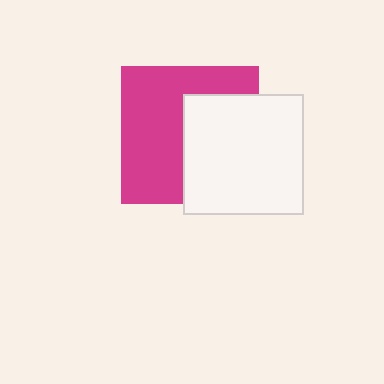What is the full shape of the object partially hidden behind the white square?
The partially hidden object is a magenta square.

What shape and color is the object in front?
The object in front is a white square.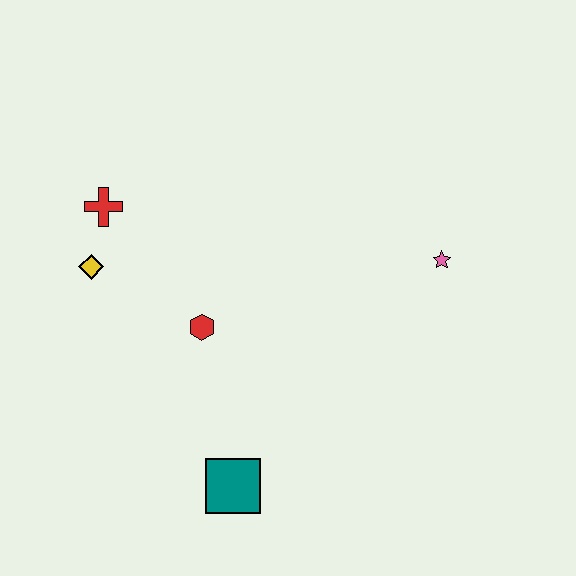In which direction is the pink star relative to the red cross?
The pink star is to the right of the red cross.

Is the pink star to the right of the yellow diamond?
Yes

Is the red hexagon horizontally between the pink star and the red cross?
Yes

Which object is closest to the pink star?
The red hexagon is closest to the pink star.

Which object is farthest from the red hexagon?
The pink star is farthest from the red hexagon.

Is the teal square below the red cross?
Yes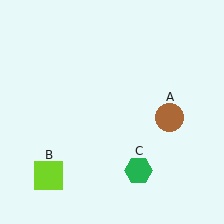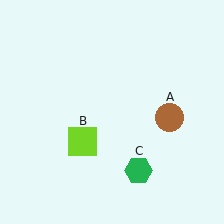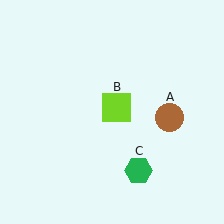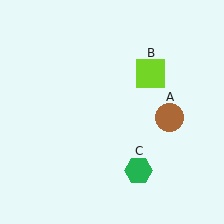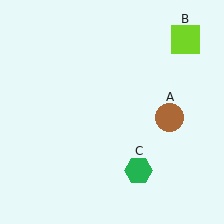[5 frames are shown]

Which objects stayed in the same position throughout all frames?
Brown circle (object A) and green hexagon (object C) remained stationary.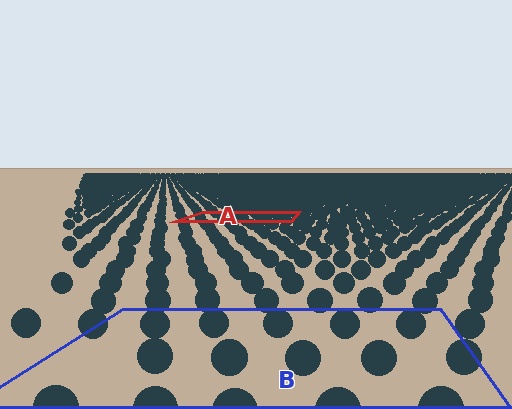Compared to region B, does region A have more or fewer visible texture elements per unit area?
Region A has more texture elements per unit area — they are packed more densely because it is farther away.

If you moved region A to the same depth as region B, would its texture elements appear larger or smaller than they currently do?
They would appear larger. At a closer depth, the same texture elements are projected at a bigger on-screen size.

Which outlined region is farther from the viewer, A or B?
Region A is farther from the viewer — the texture elements inside it appear smaller and more densely packed.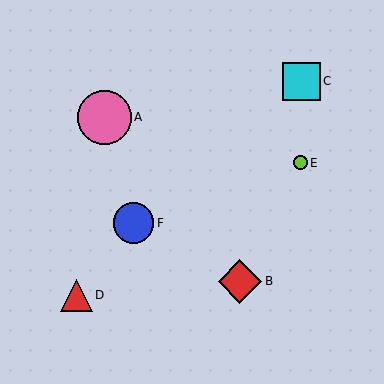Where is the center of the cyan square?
The center of the cyan square is at (301, 81).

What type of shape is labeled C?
Shape C is a cyan square.